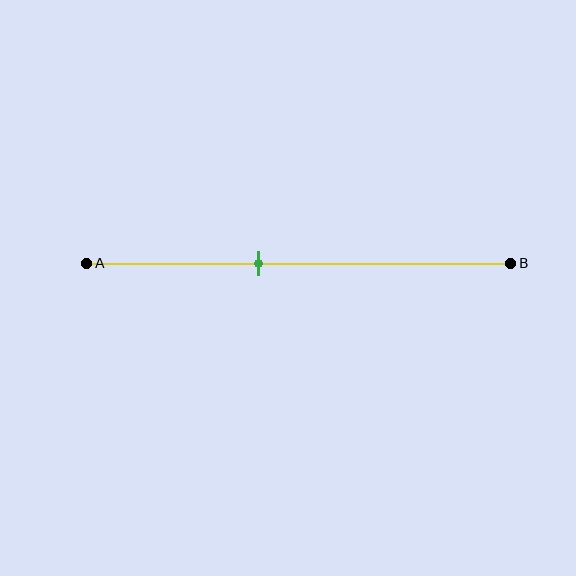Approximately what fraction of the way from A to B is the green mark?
The green mark is approximately 40% of the way from A to B.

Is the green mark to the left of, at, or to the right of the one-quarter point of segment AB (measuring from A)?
The green mark is to the right of the one-quarter point of segment AB.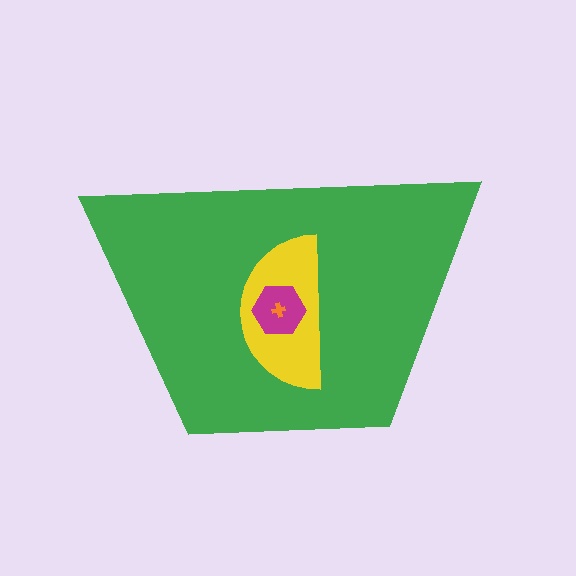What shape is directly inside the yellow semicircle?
The magenta hexagon.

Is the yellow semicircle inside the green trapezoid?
Yes.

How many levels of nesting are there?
4.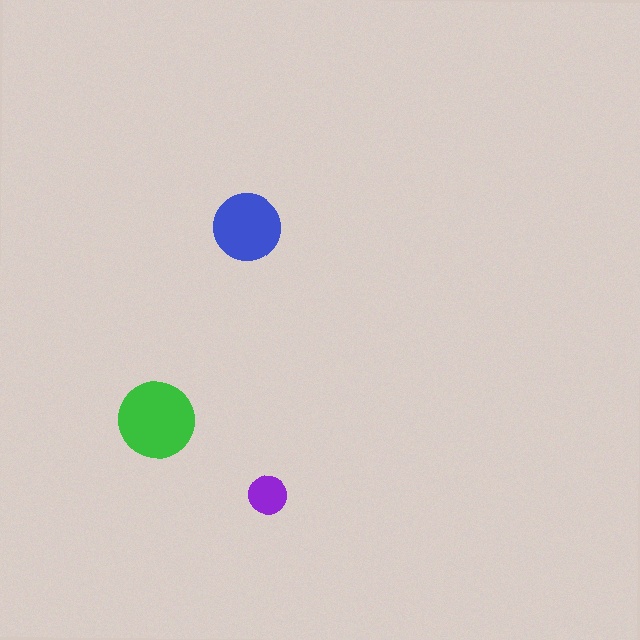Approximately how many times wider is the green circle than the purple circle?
About 2 times wider.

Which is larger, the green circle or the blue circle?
The green one.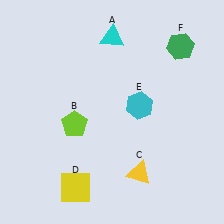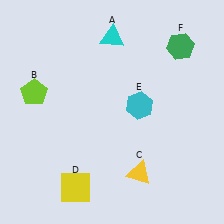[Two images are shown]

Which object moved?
The lime pentagon (B) moved left.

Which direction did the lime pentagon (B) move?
The lime pentagon (B) moved left.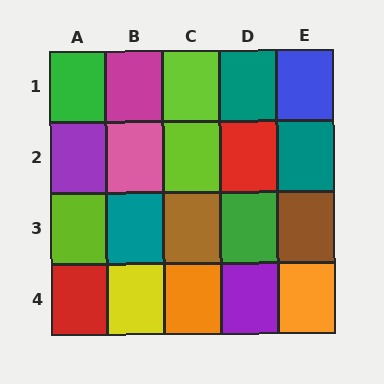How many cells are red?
2 cells are red.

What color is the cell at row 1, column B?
Magenta.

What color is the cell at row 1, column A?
Green.